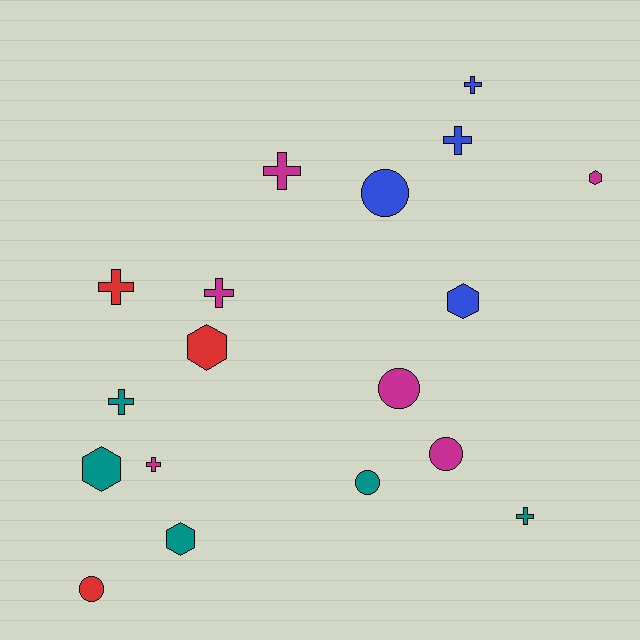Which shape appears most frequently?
Cross, with 8 objects.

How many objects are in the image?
There are 18 objects.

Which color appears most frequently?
Magenta, with 6 objects.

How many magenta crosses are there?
There are 3 magenta crosses.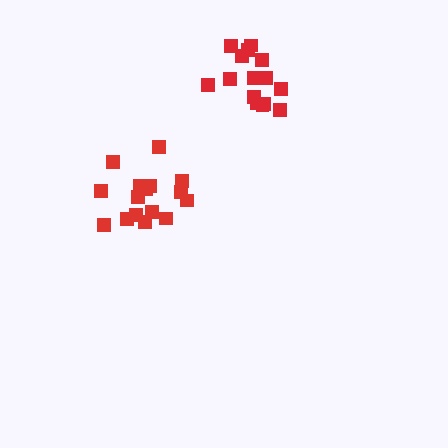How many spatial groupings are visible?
There are 2 spatial groupings.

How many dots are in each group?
Group 1: 16 dots, Group 2: 15 dots (31 total).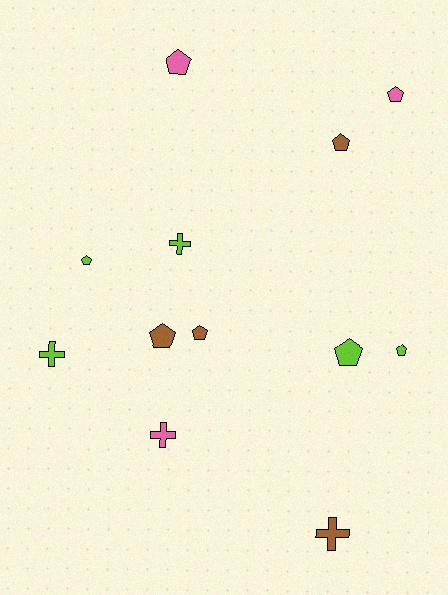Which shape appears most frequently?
Pentagon, with 8 objects.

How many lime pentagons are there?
There are 3 lime pentagons.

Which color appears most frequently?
Lime, with 5 objects.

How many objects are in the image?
There are 12 objects.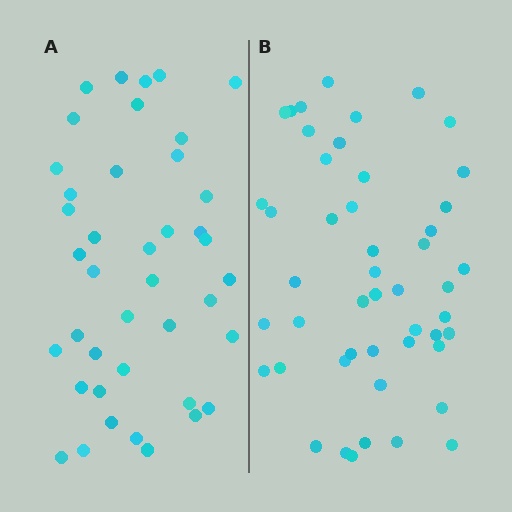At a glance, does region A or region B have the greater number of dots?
Region B (the right region) has more dots.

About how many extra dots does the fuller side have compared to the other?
Region B has roughly 8 or so more dots than region A.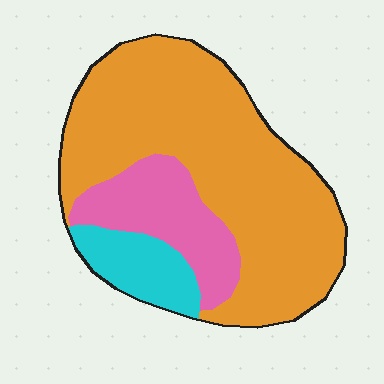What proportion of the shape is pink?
Pink covers 20% of the shape.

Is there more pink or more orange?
Orange.